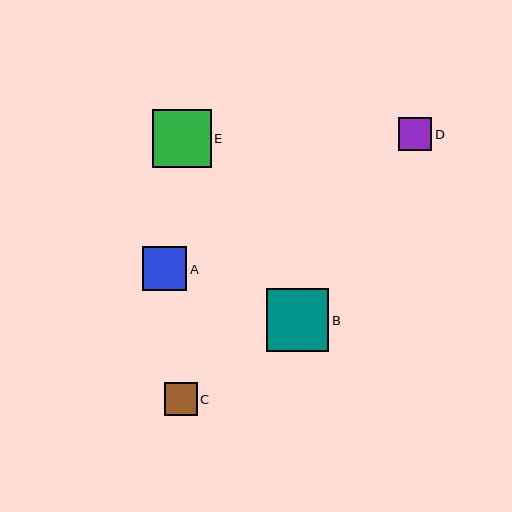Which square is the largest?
Square B is the largest with a size of approximately 63 pixels.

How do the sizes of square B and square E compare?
Square B and square E are approximately the same size.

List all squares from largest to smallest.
From largest to smallest: B, E, A, D, C.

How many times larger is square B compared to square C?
Square B is approximately 1.9 times the size of square C.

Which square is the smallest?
Square C is the smallest with a size of approximately 32 pixels.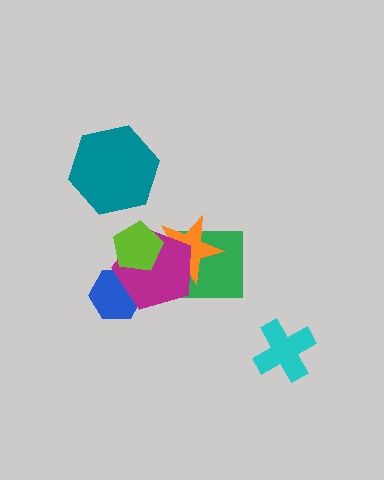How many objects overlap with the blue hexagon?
1 object overlaps with the blue hexagon.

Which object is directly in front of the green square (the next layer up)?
The orange star is directly in front of the green square.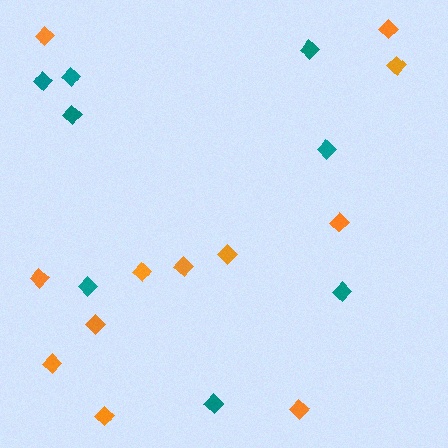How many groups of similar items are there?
There are 2 groups: one group of orange diamonds (12) and one group of teal diamonds (8).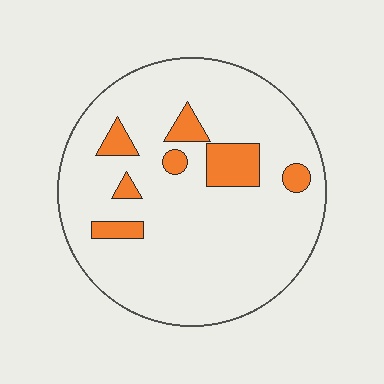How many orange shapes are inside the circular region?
7.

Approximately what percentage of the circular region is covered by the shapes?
Approximately 10%.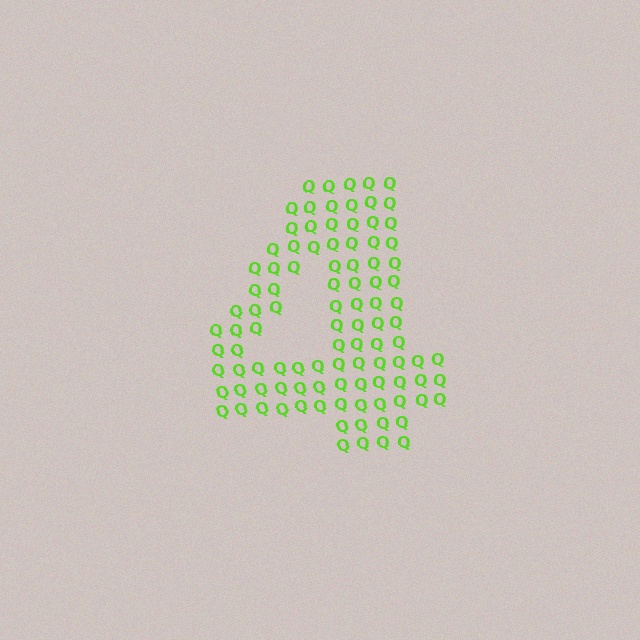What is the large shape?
The large shape is the digit 4.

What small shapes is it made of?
It is made of small letter Q's.